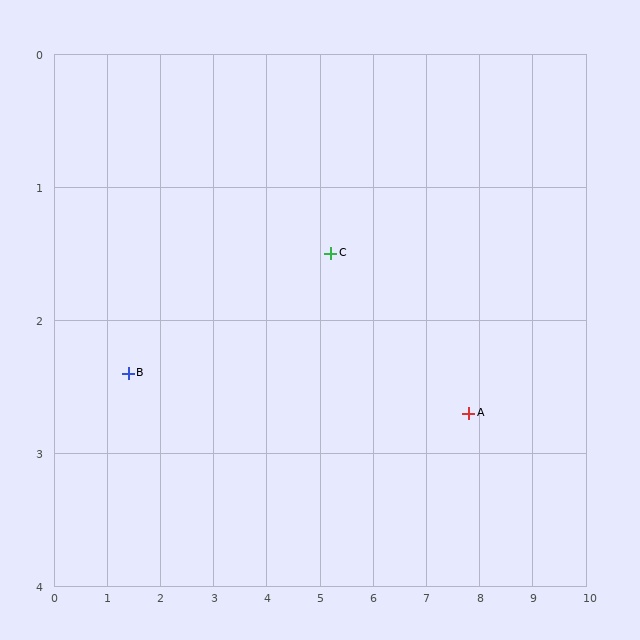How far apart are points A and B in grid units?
Points A and B are about 6.4 grid units apart.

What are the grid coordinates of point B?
Point B is at approximately (1.4, 2.4).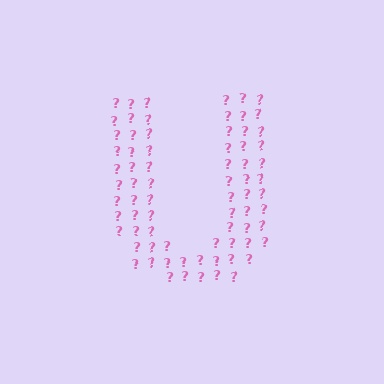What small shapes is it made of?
It is made of small question marks.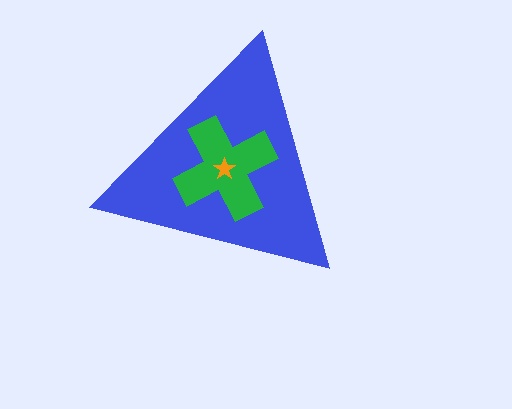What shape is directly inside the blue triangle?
The green cross.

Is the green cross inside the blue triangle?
Yes.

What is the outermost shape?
The blue triangle.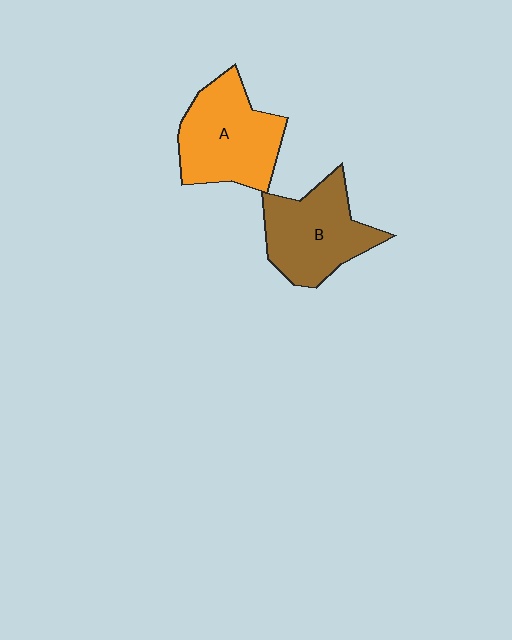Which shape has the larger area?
Shape A (orange).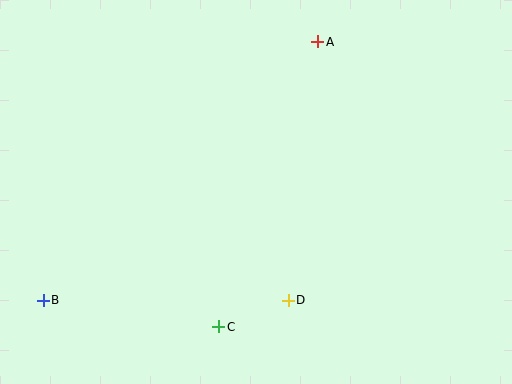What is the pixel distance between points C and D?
The distance between C and D is 75 pixels.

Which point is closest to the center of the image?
Point D at (288, 300) is closest to the center.